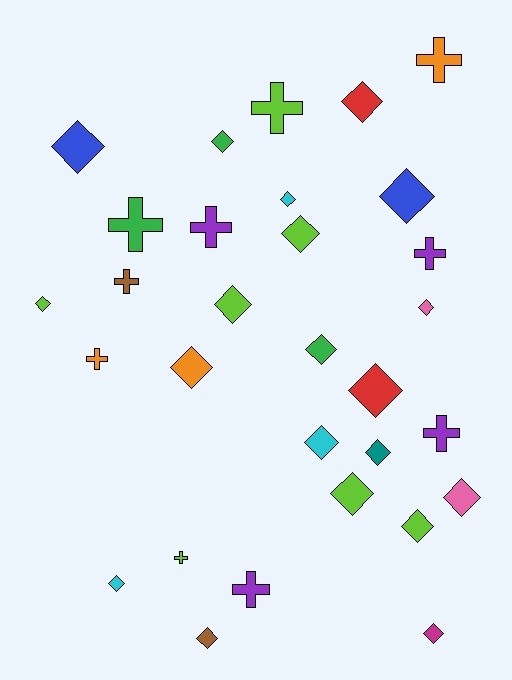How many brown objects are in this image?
There are 2 brown objects.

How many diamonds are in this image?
There are 20 diamonds.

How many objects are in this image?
There are 30 objects.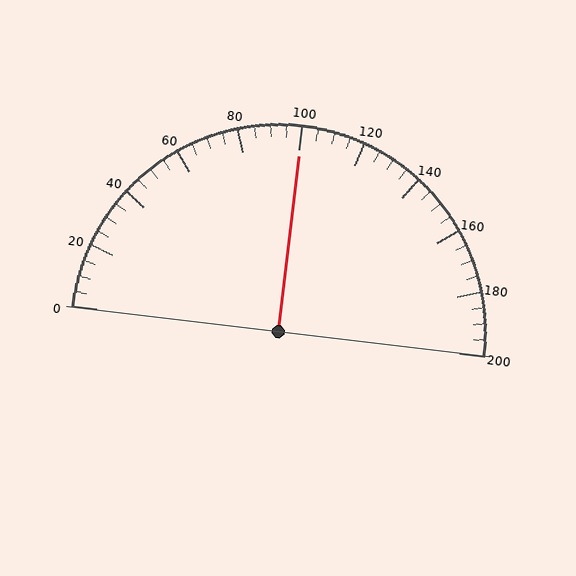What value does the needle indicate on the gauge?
The needle indicates approximately 100.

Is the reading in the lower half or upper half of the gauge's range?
The reading is in the upper half of the range (0 to 200).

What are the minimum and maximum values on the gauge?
The gauge ranges from 0 to 200.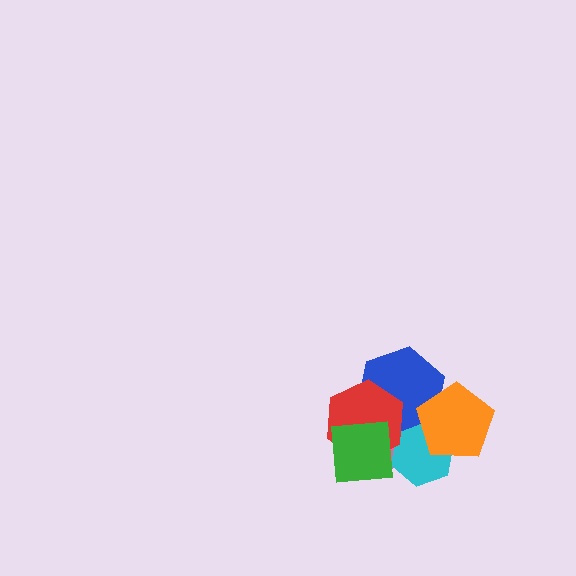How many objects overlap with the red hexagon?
5 objects overlap with the red hexagon.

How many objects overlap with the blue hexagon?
6 objects overlap with the blue hexagon.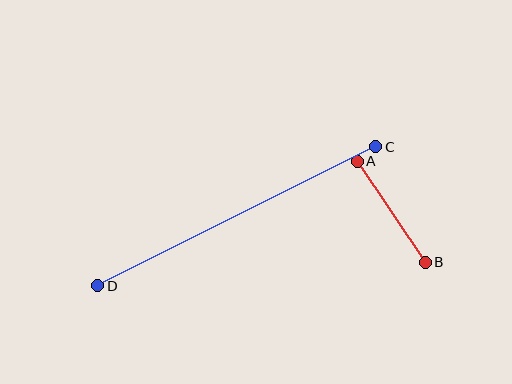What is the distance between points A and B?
The distance is approximately 122 pixels.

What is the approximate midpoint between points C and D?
The midpoint is at approximately (237, 216) pixels.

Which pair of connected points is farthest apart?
Points C and D are farthest apart.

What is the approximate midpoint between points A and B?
The midpoint is at approximately (391, 212) pixels.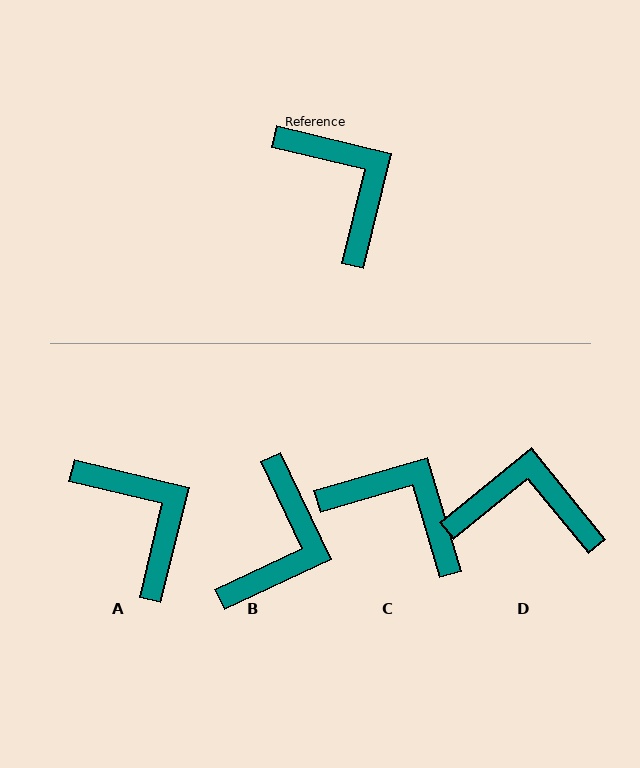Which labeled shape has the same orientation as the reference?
A.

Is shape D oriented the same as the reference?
No, it is off by about 53 degrees.